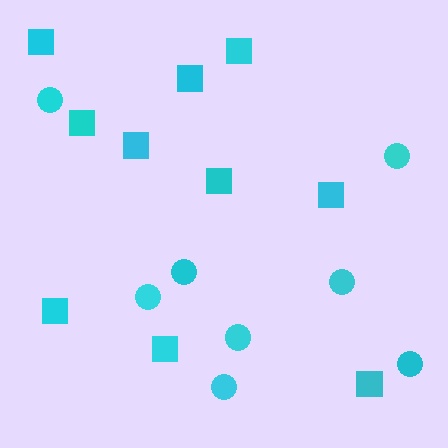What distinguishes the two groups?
There are 2 groups: one group of circles (8) and one group of squares (10).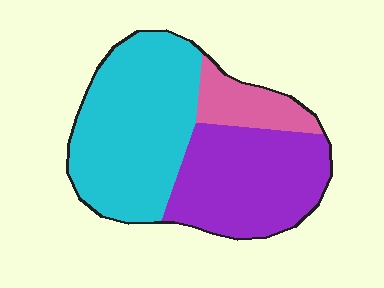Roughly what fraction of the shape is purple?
Purple covers around 40% of the shape.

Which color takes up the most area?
Cyan, at roughly 50%.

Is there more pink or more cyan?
Cyan.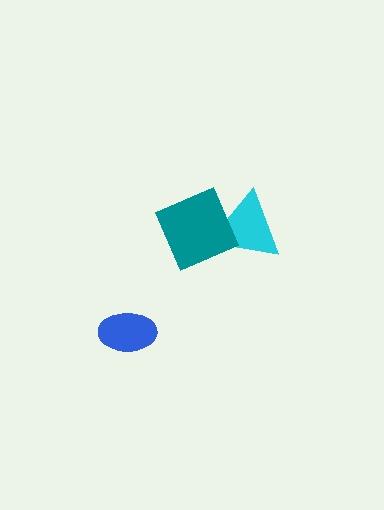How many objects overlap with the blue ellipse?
0 objects overlap with the blue ellipse.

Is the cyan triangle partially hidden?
Yes, it is partially covered by another shape.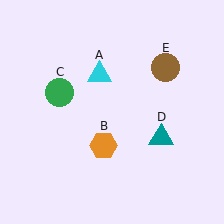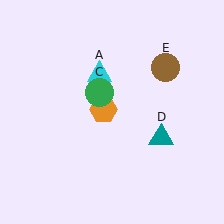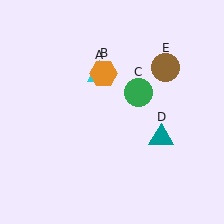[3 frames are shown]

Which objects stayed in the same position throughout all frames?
Cyan triangle (object A) and teal triangle (object D) and brown circle (object E) remained stationary.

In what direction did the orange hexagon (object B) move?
The orange hexagon (object B) moved up.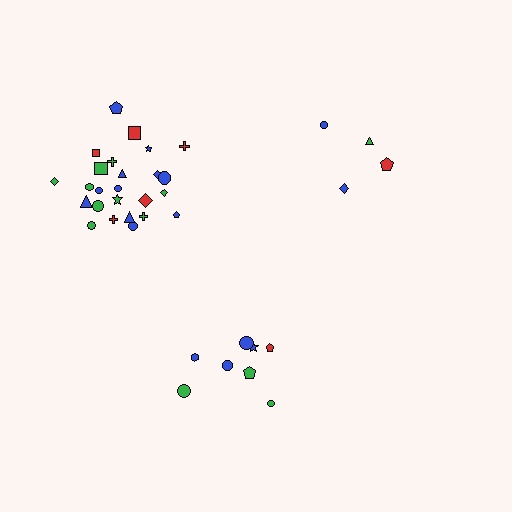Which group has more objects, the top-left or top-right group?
The top-left group.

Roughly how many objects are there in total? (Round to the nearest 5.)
Roughly 35 objects in total.